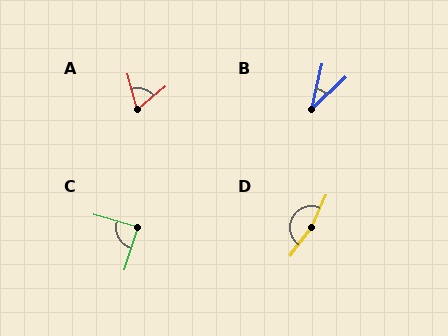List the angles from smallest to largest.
B (34°), A (65°), C (88°), D (167°).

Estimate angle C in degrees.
Approximately 88 degrees.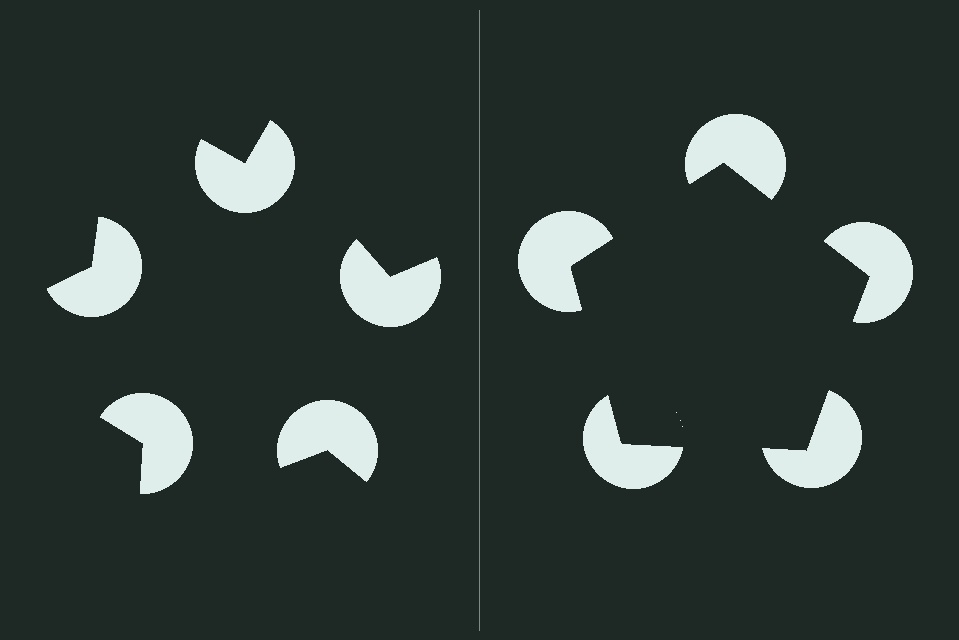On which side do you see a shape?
An illusory pentagon appears on the right side. On the left side the wedge cuts are rotated, so no coherent shape forms.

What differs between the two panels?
The pac-man discs are positioned identically on both sides; only the wedge orientations differ. On the right they align to a pentagon; on the left they are misaligned.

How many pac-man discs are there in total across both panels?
10 — 5 on each side.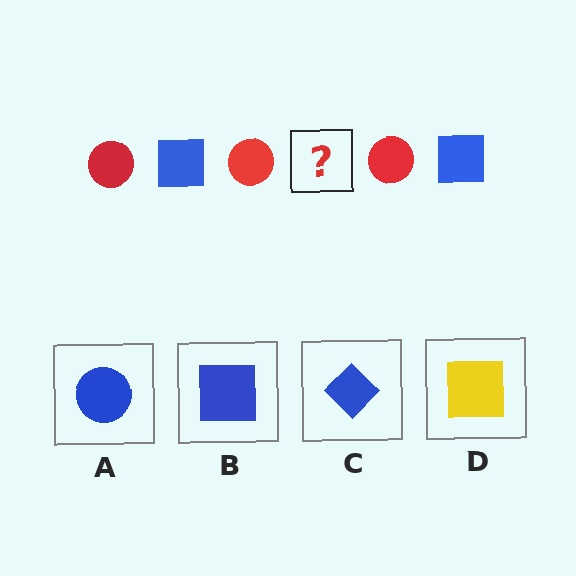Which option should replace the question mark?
Option B.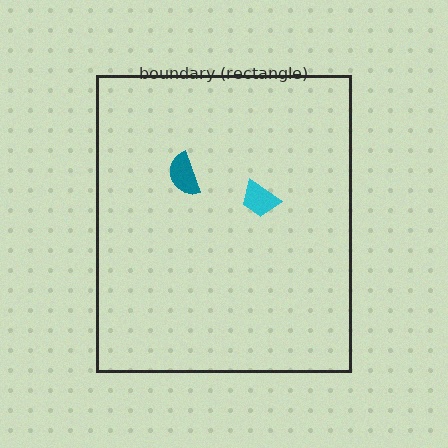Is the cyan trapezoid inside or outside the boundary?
Inside.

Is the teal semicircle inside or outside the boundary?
Inside.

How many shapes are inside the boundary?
2 inside, 0 outside.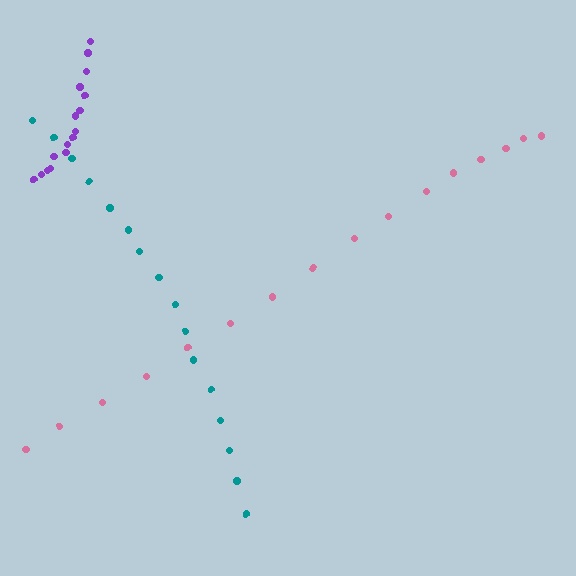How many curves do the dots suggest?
There are 3 distinct paths.